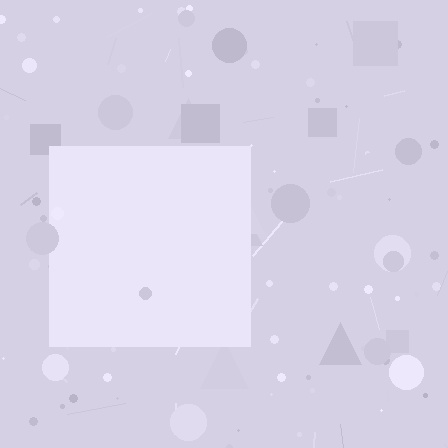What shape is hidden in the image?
A square is hidden in the image.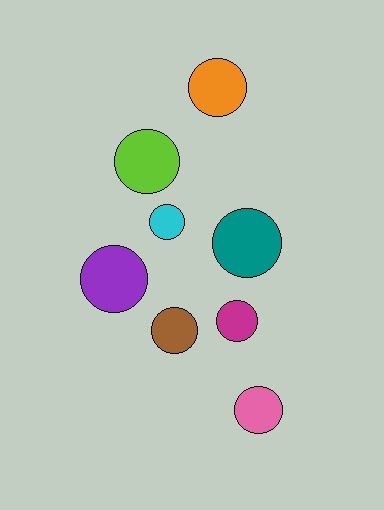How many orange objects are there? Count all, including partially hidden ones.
There is 1 orange object.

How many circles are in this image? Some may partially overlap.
There are 8 circles.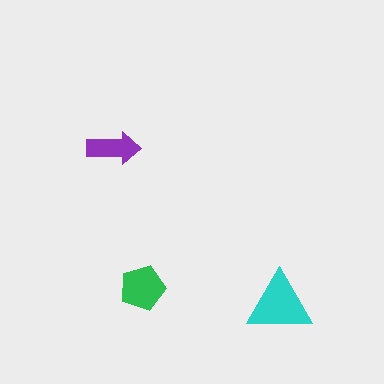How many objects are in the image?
There are 3 objects in the image.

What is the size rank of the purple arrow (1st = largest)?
3rd.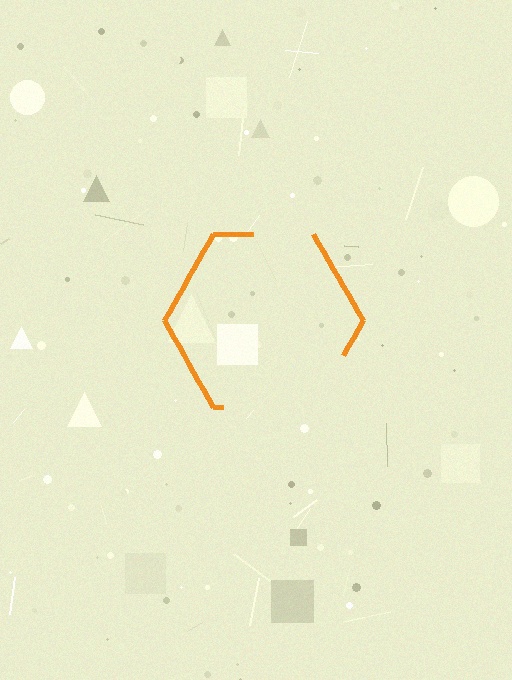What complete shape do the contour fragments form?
The contour fragments form a hexagon.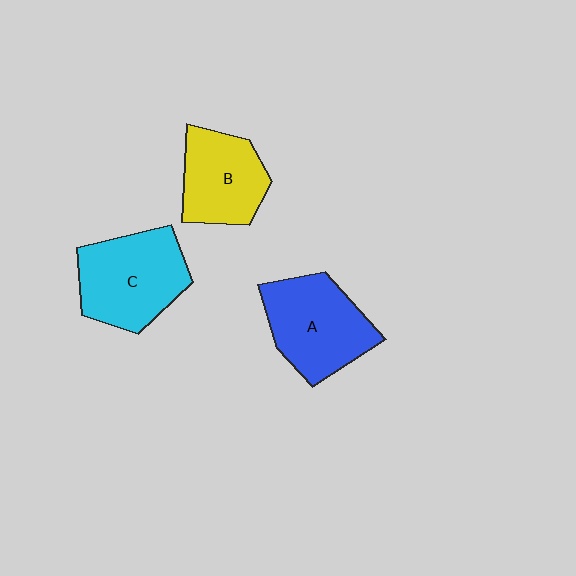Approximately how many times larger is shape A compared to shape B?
Approximately 1.2 times.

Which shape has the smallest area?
Shape B (yellow).